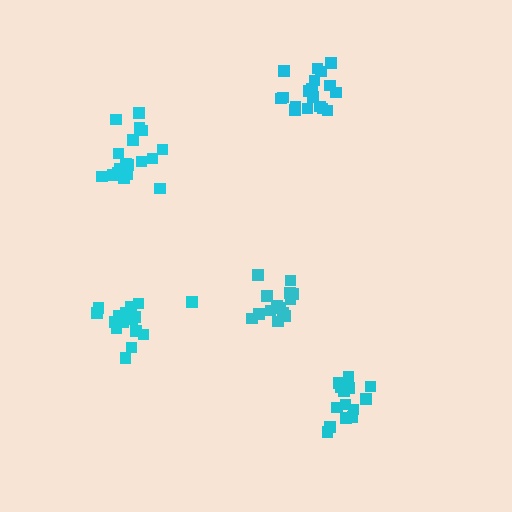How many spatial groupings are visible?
There are 5 spatial groupings.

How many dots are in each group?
Group 1: 18 dots, Group 2: 14 dots, Group 3: 18 dots, Group 4: 14 dots, Group 5: 17 dots (81 total).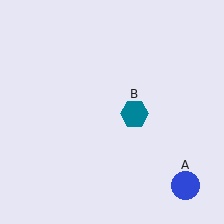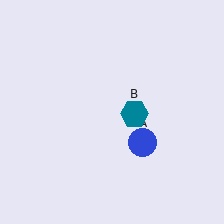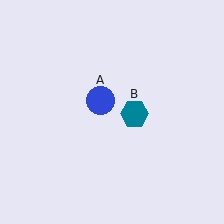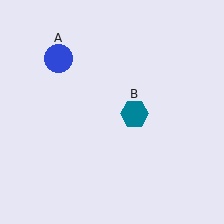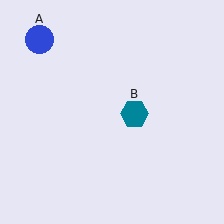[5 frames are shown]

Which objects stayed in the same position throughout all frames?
Teal hexagon (object B) remained stationary.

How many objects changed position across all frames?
1 object changed position: blue circle (object A).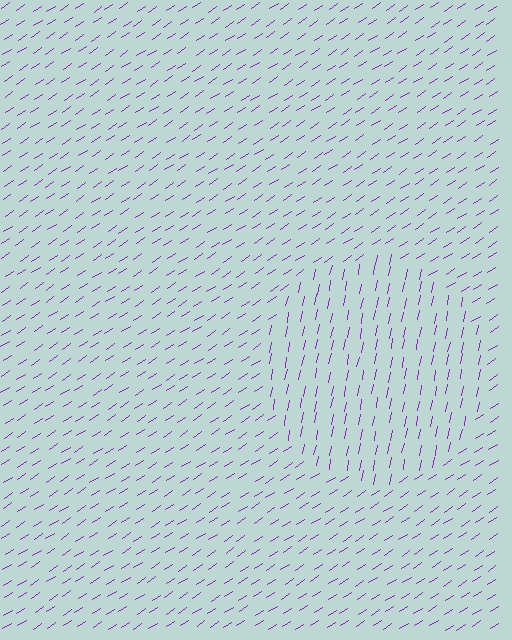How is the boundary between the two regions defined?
The boundary is defined purely by a change in line orientation (approximately 45 degrees difference). All lines are the same color and thickness.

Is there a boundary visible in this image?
Yes, there is a texture boundary formed by a change in line orientation.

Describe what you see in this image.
The image is filled with small purple line segments. A circle region in the image has lines oriented differently from the surrounding lines, creating a visible texture boundary.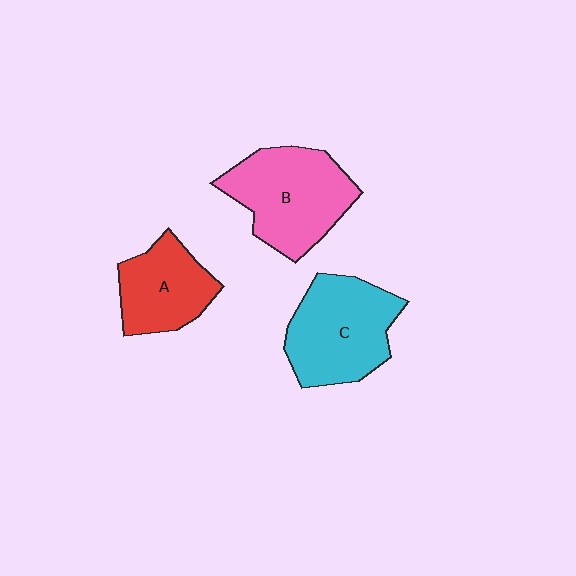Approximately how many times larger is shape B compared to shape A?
Approximately 1.4 times.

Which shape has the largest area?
Shape B (pink).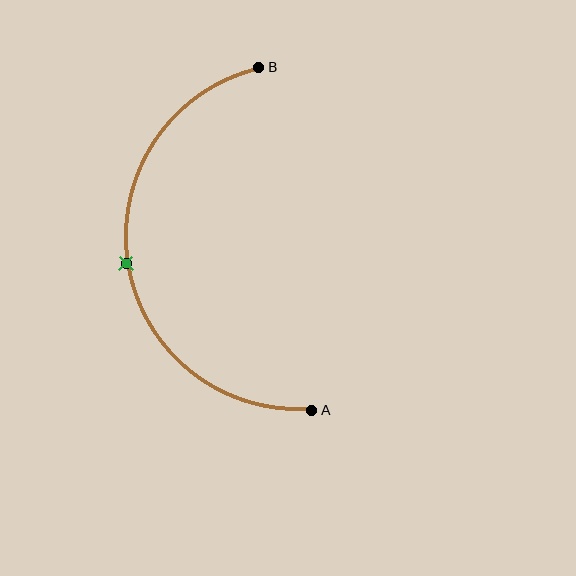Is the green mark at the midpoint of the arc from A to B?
Yes. The green mark lies on the arc at equal arc-length from both A and B — it is the arc midpoint.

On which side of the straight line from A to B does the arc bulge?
The arc bulges to the left of the straight line connecting A and B.